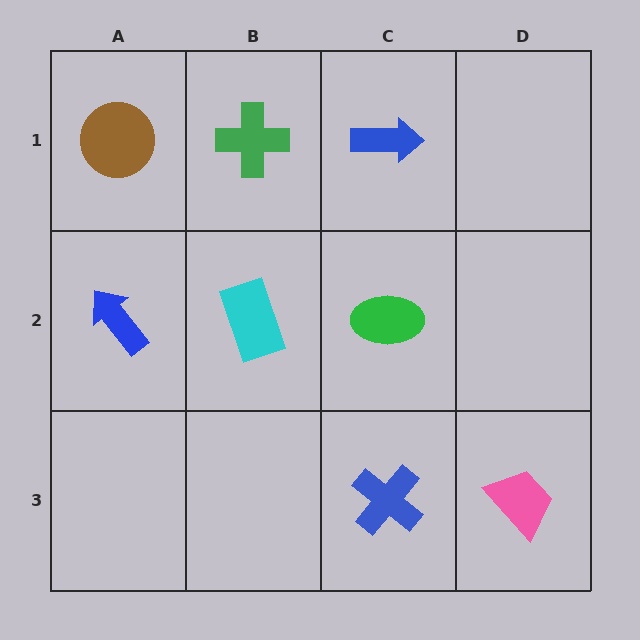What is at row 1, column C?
A blue arrow.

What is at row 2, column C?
A green ellipse.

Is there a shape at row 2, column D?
No, that cell is empty.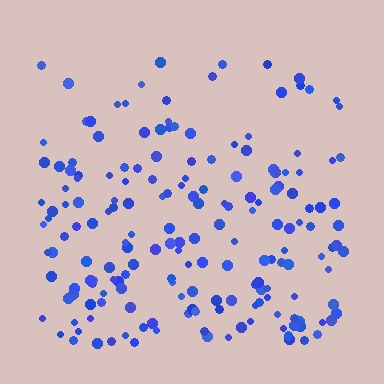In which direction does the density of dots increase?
From top to bottom, with the bottom side densest.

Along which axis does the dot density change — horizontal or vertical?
Vertical.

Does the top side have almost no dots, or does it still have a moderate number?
Still a moderate number, just noticeably fewer than the bottom.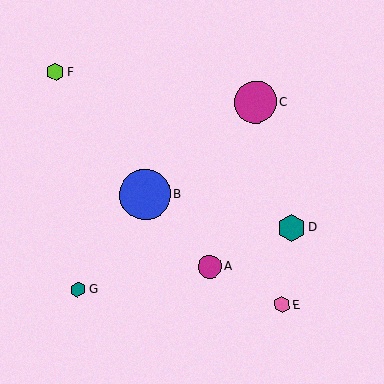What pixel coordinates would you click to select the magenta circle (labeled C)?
Click at (255, 102) to select the magenta circle C.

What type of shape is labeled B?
Shape B is a blue circle.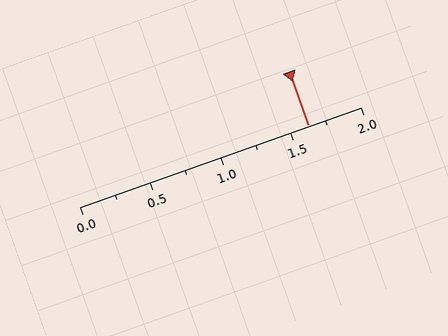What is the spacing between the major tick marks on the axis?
The major ticks are spaced 0.5 apart.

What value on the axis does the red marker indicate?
The marker indicates approximately 1.62.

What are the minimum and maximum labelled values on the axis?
The axis runs from 0.0 to 2.0.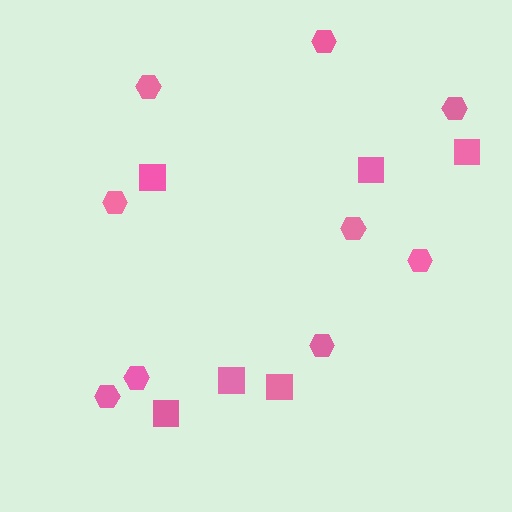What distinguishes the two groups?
There are 2 groups: one group of hexagons (9) and one group of squares (6).